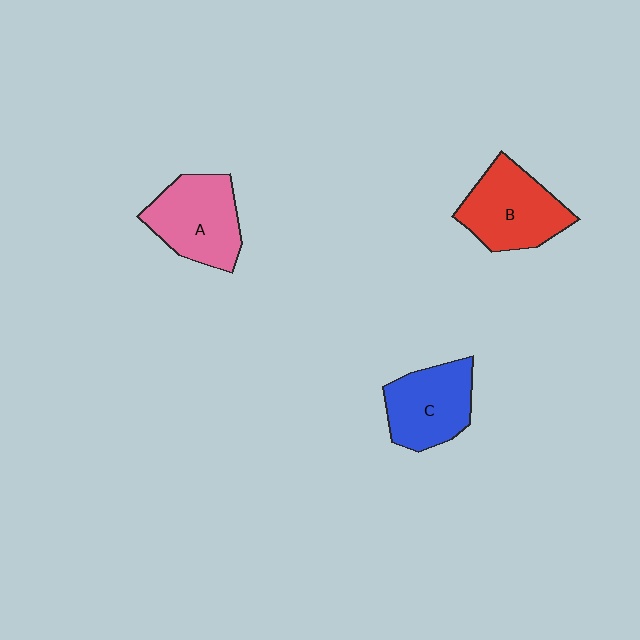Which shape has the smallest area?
Shape C (blue).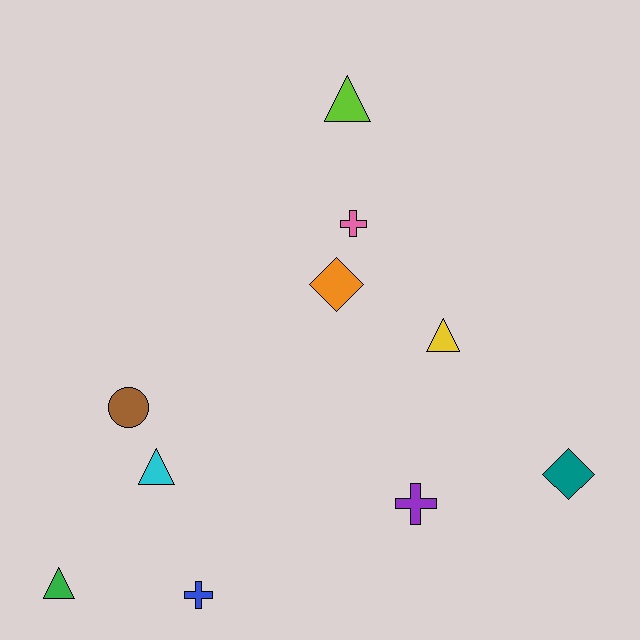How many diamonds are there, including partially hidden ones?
There are 2 diamonds.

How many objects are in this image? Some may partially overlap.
There are 10 objects.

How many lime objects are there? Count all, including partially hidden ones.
There is 1 lime object.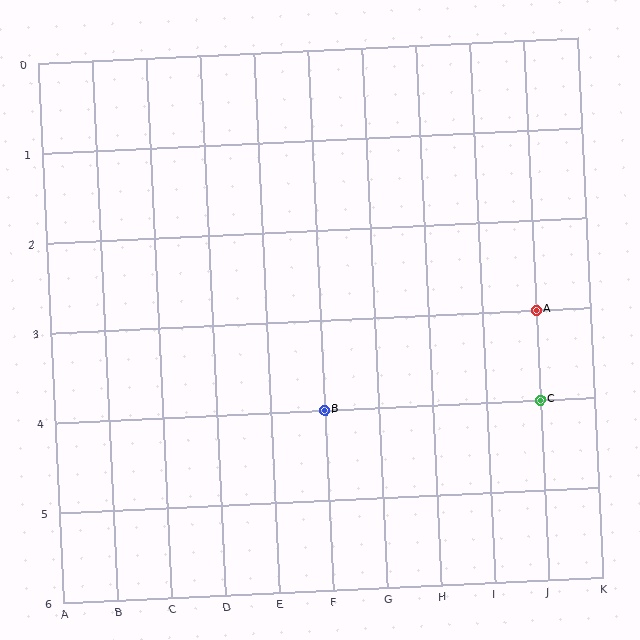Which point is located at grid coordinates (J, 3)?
Point A is at (J, 3).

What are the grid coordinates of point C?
Point C is at grid coordinates (J, 4).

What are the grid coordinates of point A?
Point A is at grid coordinates (J, 3).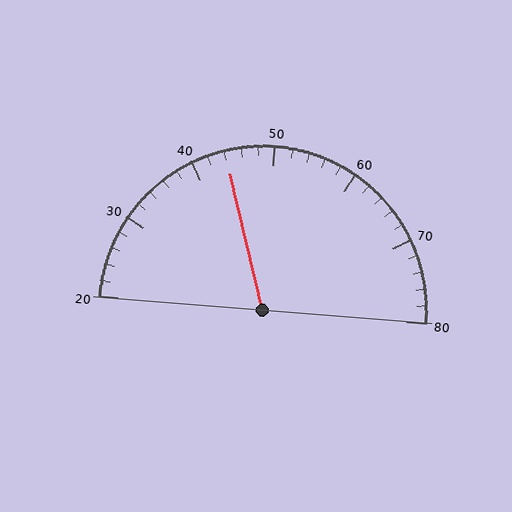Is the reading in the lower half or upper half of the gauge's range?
The reading is in the lower half of the range (20 to 80).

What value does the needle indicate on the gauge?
The needle indicates approximately 44.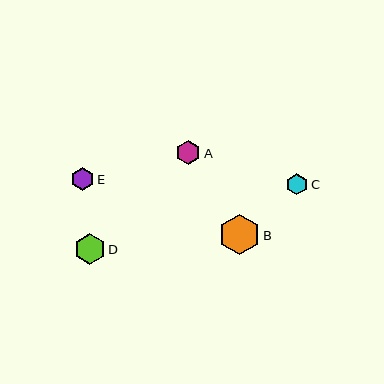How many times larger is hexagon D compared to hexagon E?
Hexagon D is approximately 1.4 times the size of hexagon E.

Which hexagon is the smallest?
Hexagon C is the smallest with a size of approximately 21 pixels.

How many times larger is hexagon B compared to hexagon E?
Hexagon B is approximately 1.8 times the size of hexagon E.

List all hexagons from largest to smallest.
From largest to smallest: B, D, A, E, C.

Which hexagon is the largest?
Hexagon B is the largest with a size of approximately 41 pixels.